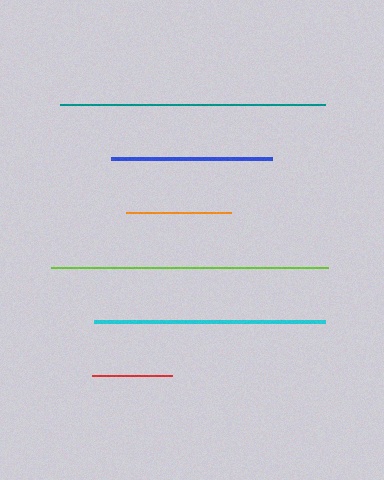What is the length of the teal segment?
The teal segment is approximately 265 pixels long.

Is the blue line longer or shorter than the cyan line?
The cyan line is longer than the blue line.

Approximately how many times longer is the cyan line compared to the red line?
The cyan line is approximately 2.9 times the length of the red line.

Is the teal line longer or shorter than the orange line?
The teal line is longer than the orange line.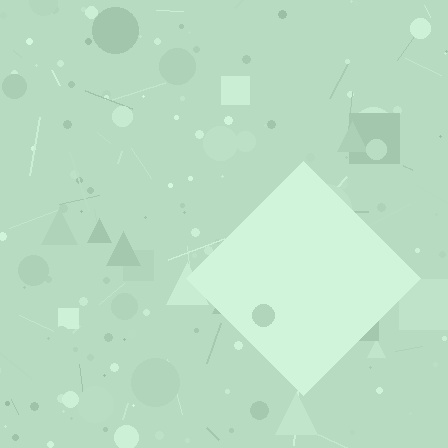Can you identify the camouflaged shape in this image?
The camouflaged shape is a diamond.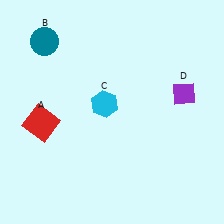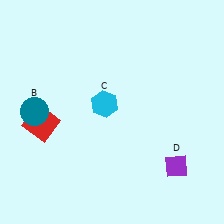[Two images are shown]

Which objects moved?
The objects that moved are: the teal circle (B), the purple diamond (D).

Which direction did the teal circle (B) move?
The teal circle (B) moved down.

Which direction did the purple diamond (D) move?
The purple diamond (D) moved down.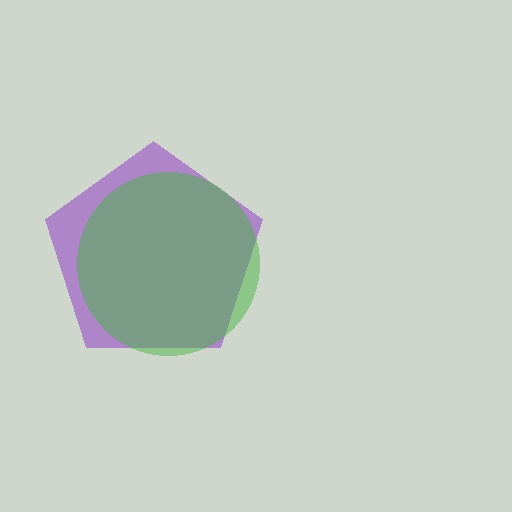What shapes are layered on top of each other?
The layered shapes are: a purple pentagon, a green circle.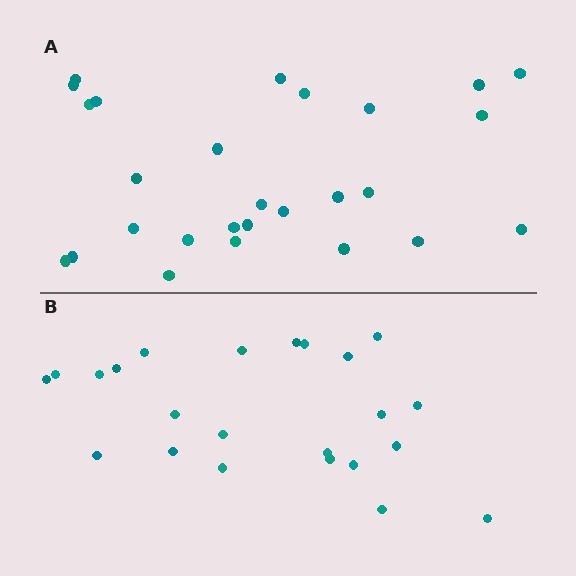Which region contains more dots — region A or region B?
Region A (the top region) has more dots.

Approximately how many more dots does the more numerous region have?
Region A has about 4 more dots than region B.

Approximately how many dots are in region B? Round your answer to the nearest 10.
About 20 dots. (The exact count is 23, which rounds to 20.)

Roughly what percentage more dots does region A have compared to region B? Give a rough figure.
About 15% more.